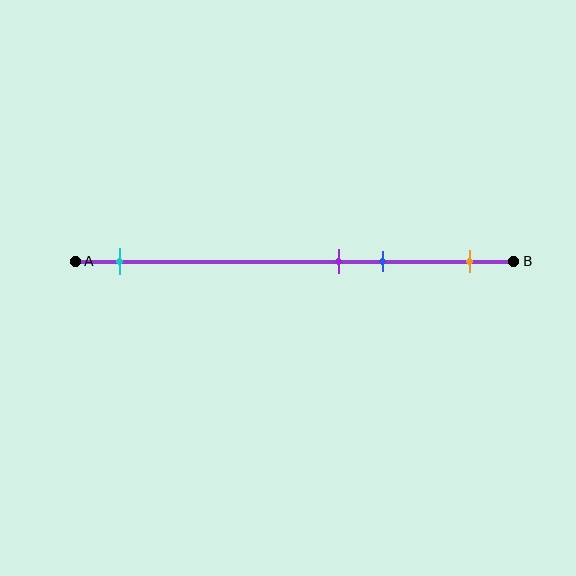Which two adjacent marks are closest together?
The purple and blue marks are the closest adjacent pair.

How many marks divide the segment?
There are 4 marks dividing the segment.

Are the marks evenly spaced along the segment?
No, the marks are not evenly spaced.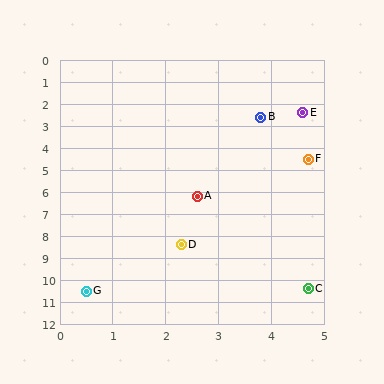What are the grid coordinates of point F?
Point F is at approximately (4.7, 4.5).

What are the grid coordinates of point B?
Point B is at approximately (3.8, 2.6).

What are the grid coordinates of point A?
Point A is at approximately (2.6, 6.2).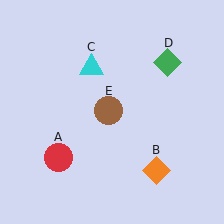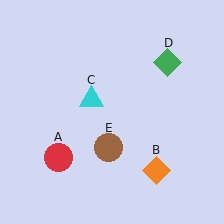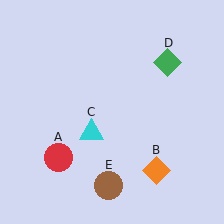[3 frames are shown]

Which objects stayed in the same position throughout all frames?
Red circle (object A) and orange diamond (object B) and green diamond (object D) remained stationary.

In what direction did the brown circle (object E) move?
The brown circle (object E) moved down.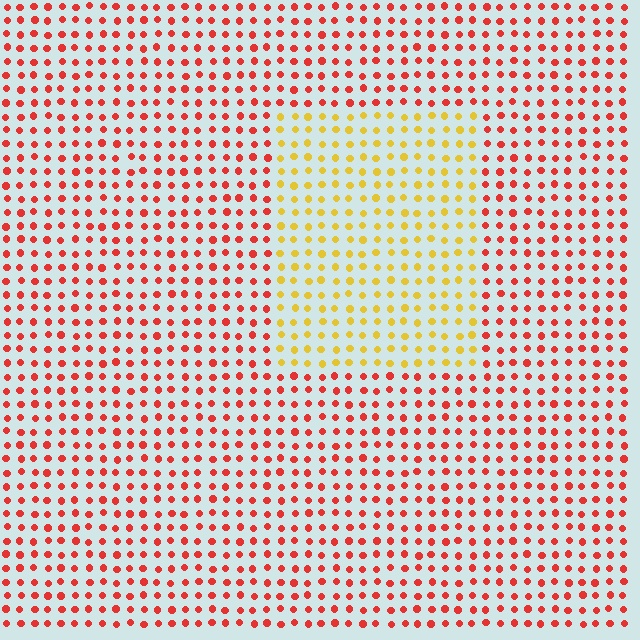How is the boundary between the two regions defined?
The boundary is defined purely by a slight shift in hue (about 49 degrees). Spacing, size, and orientation are identical on both sides.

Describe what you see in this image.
The image is filled with small red elements in a uniform arrangement. A rectangle-shaped region is visible where the elements are tinted to a slightly different hue, forming a subtle color boundary.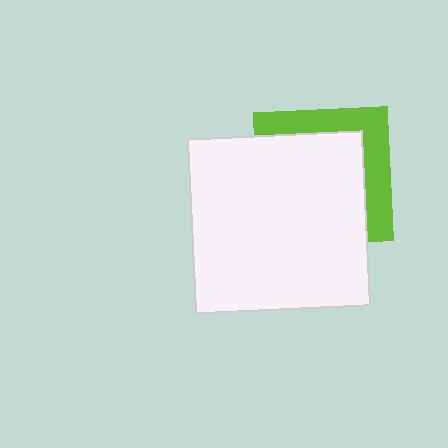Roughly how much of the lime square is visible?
A small part of it is visible (roughly 33%).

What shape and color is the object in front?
The object in front is a white square.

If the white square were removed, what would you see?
You would see the complete lime square.